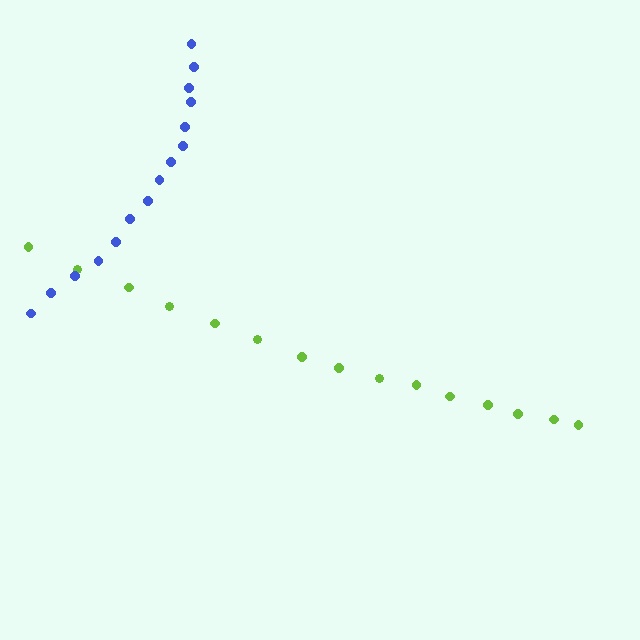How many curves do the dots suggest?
There are 2 distinct paths.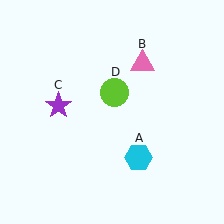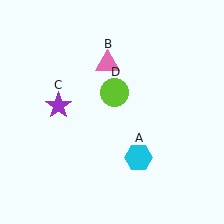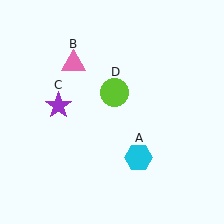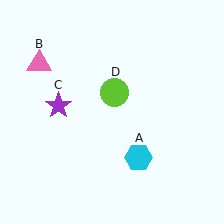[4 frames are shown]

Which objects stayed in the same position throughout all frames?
Cyan hexagon (object A) and purple star (object C) and lime circle (object D) remained stationary.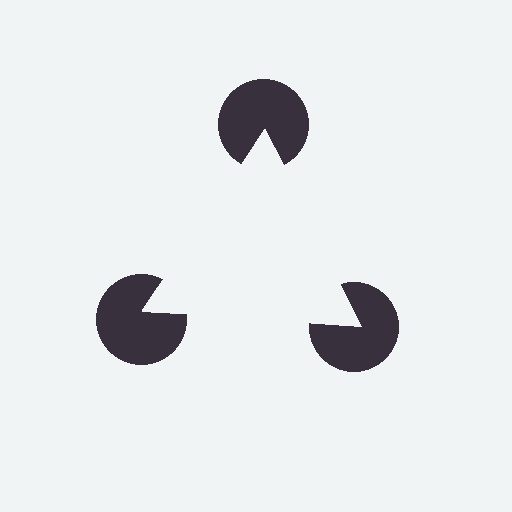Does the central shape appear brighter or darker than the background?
It typically appears slightly brighter than the background, even though no actual brightness change is drawn.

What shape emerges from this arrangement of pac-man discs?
An illusory triangle — its edges are inferred from the aligned wedge cuts in the pac-man discs, not physically drawn.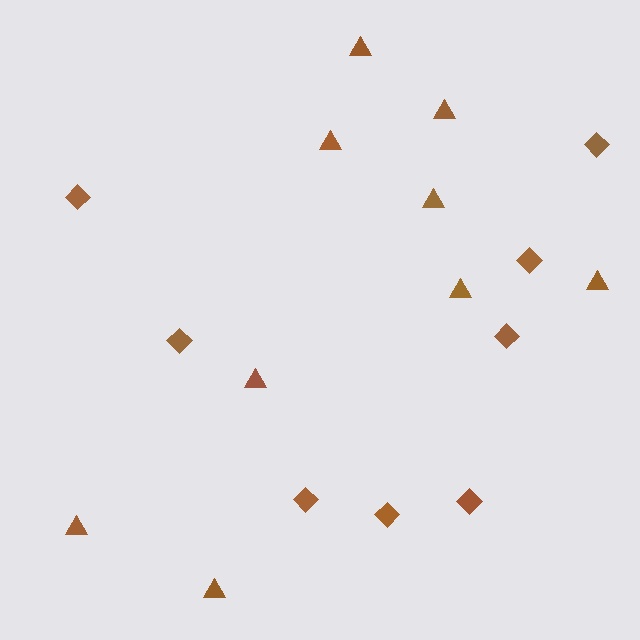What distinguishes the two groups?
There are 2 groups: one group of triangles (9) and one group of diamonds (8).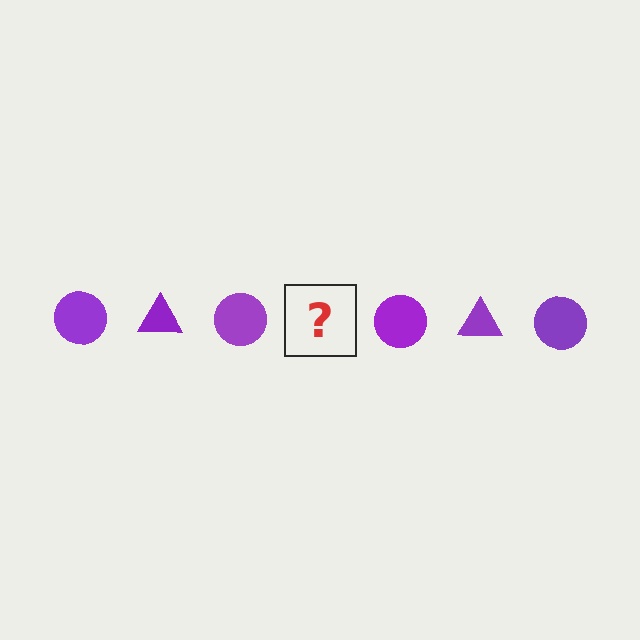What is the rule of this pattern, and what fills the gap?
The rule is that the pattern cycles through circle, triangle shapes in purple. The gap should be filled with a purple triangle.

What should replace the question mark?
The question mark should be replaced with a purple triangle.